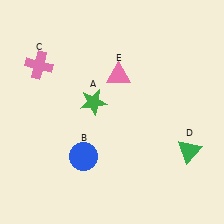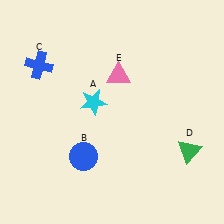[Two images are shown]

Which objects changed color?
A changed from green to cyan. C changed from pink to blue.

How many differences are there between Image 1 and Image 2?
There are 2 differences between the two images.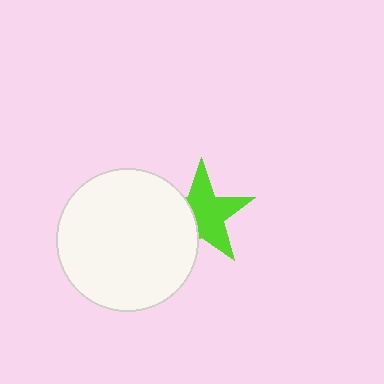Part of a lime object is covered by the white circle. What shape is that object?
It is a star.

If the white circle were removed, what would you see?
You would see the complete lime star.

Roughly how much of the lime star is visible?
About half of it is visible (roughly 65%).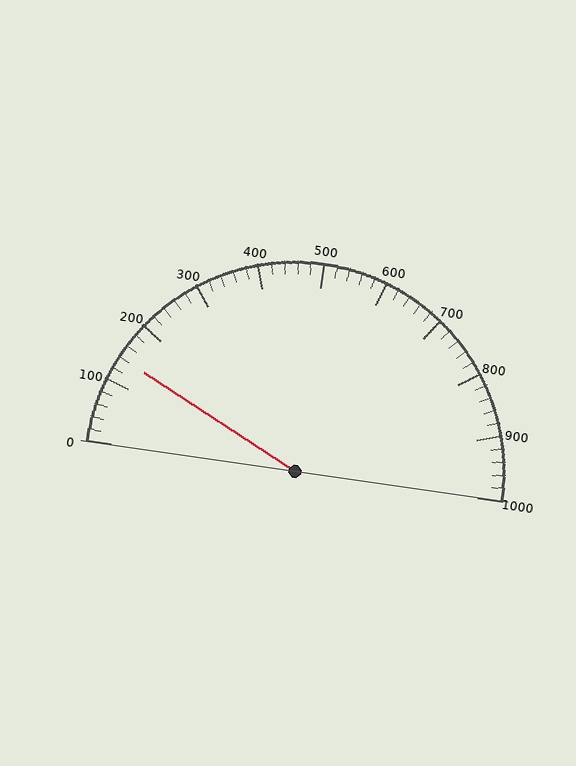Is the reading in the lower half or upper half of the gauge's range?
The reading is in the lower half of the range (0 to 1000).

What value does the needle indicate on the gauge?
The needle indicates approximately 140.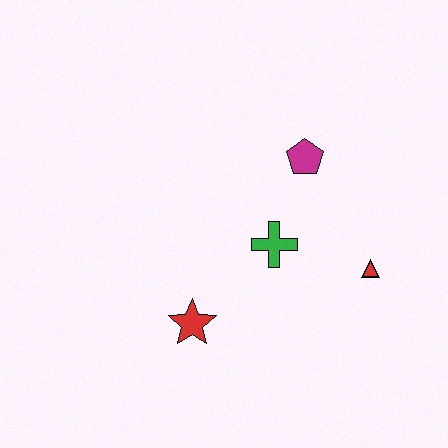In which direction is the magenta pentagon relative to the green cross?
The magenta pentagon is above the green cross.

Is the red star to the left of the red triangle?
Yes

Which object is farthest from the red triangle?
The red star is farthest from the red triangle.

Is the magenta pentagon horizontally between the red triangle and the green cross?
Yes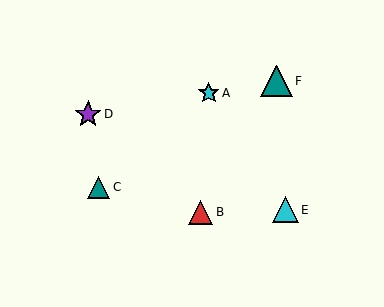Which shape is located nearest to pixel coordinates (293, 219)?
The cyan triangle (labeled E) at (285, 210) is nearest to that location.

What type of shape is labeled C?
Shape C is a teal triangle.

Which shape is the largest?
The teal triangle (labeled F) is the largest.